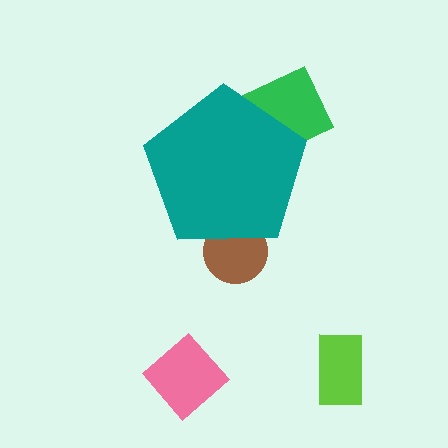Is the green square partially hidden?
Yes, the green square is partially hidden behind the teal pentagon.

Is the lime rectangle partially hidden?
No, the lime rectangle is fully visible.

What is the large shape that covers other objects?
A teal pentagon.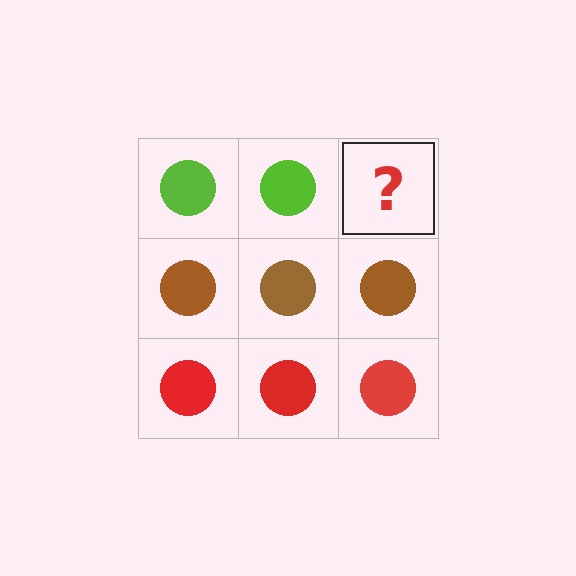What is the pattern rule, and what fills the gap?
The rule is that each row has a consistent color. The gap should be filled with a lime circle.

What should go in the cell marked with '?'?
The missing cell should contain a lime circle.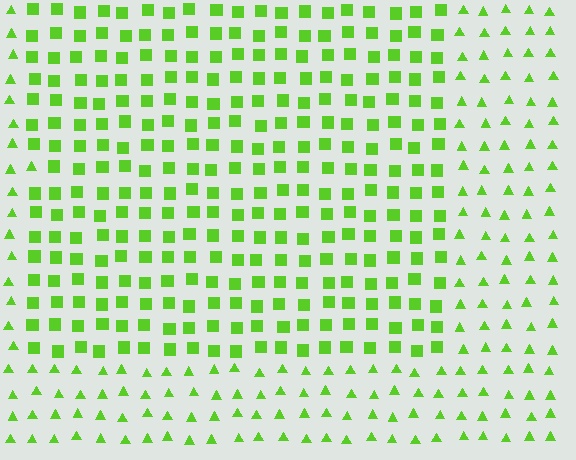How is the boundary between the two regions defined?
The boundary is defined by a change in element shape: squares inside vs. triangles outside. All elements share the same color and spacing.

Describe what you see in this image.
The image is filled with small lime elements arranged in a uniform grid. A rectangle-shaped region contains squares, while the surrounding area contains triangles. The boundary is defined purely by the change in element shape.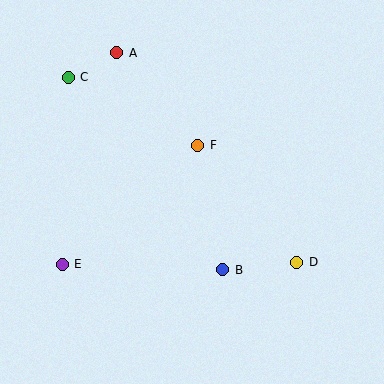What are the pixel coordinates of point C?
Point C is at (68, 77).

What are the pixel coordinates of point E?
Point E is at (62, 264).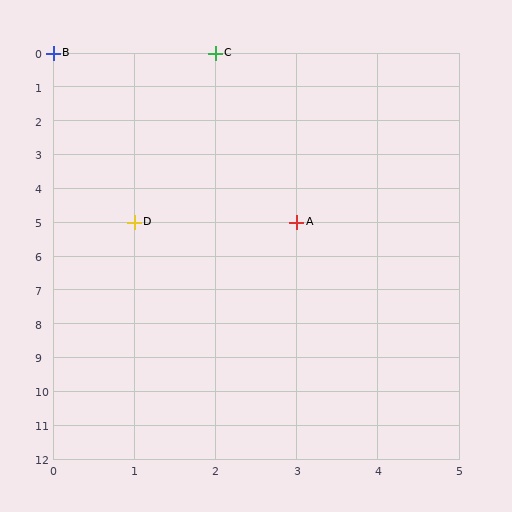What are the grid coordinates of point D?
Point D is at grid coordinates (1, 5).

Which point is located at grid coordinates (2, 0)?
Point C is at (2, 0).